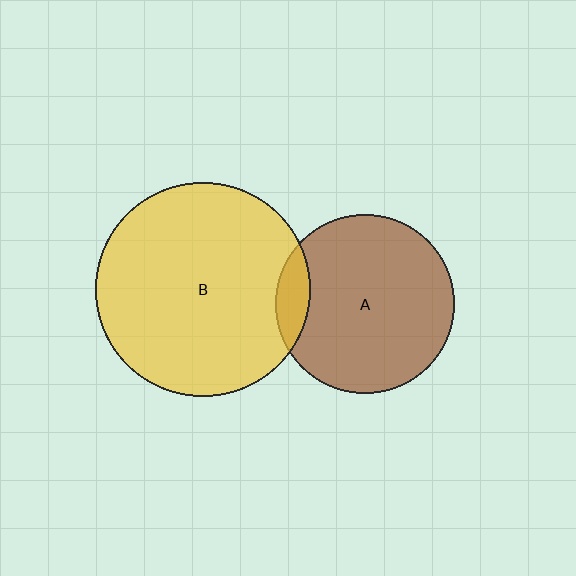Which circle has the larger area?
Circle B (yellow).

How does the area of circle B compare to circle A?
Approximately 1.4 times.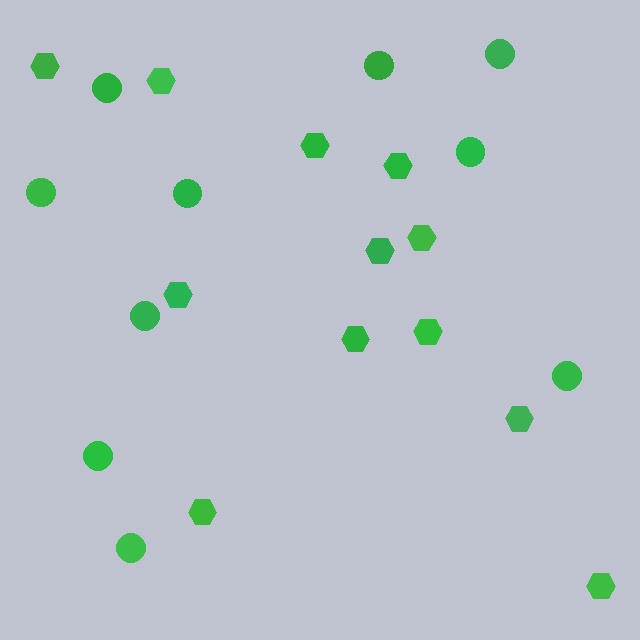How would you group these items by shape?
There are 2 groups: one group of hexagons (12) and one group of circles (10).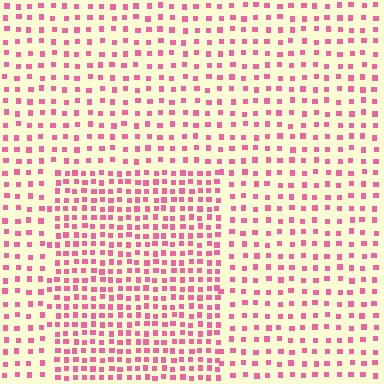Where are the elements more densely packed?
The elements are more densely packed inside the rectangle boundary.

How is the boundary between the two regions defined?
The boundary is defined by a change in element density (approximately 1.8x ratio). All elements are the same color, size, and shape.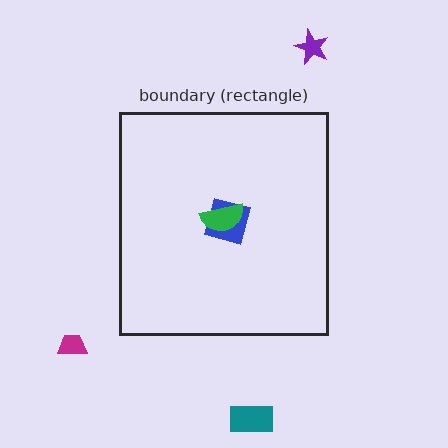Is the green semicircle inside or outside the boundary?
Inside.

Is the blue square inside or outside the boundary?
Inside.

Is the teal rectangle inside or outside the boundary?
Outside.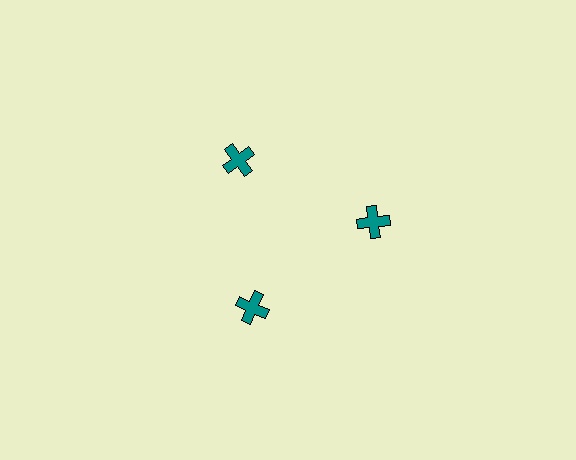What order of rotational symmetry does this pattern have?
This pattern has 3-fold rotational symmetry.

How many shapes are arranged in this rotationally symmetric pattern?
There are 3 shapes, arranged in 3 groups of 1.